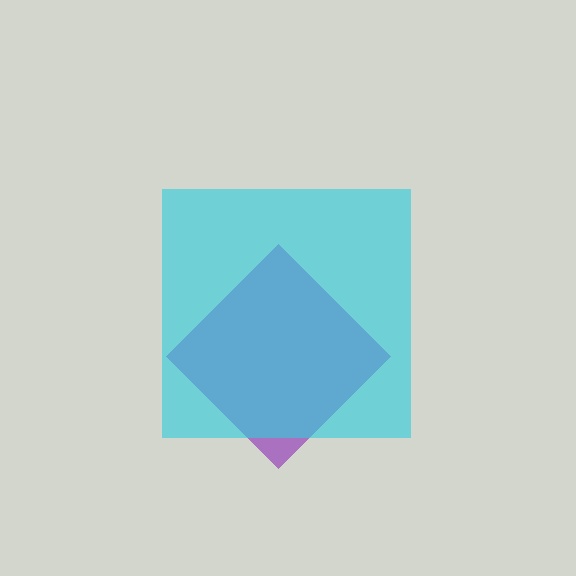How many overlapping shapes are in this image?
There are 2 overlapping shapes in the image.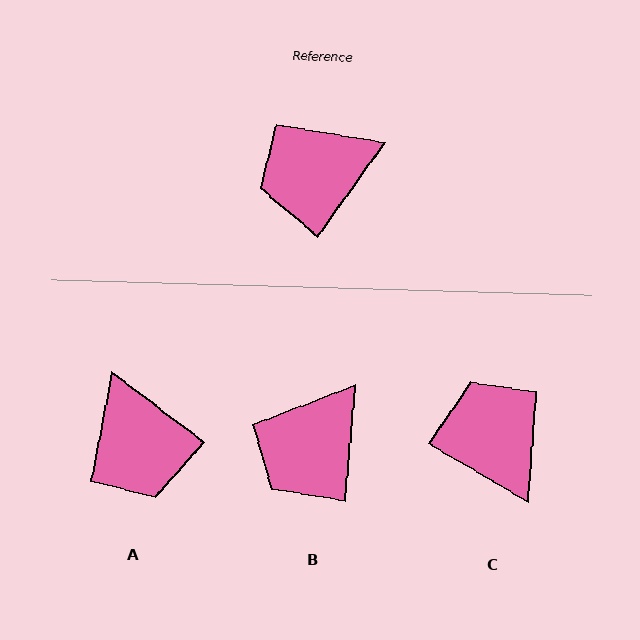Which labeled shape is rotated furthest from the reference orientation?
A, about 89 degrees away.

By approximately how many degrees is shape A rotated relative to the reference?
Approximately 89 degrees counter-clockwise.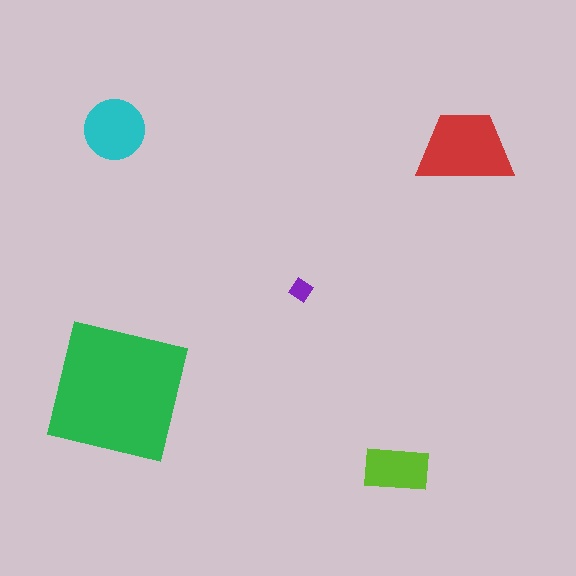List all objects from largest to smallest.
The green square, the red trapezoid, the cyan circle, the lime rectangle, the purple diamond.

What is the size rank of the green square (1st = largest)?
1st.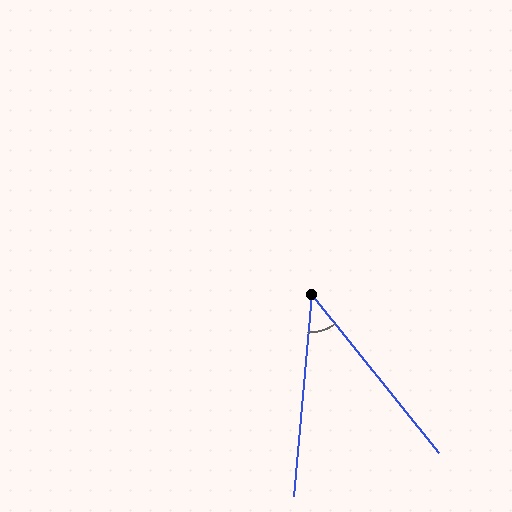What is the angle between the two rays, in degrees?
Approximately 44 degrees.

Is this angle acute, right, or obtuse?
It is acute.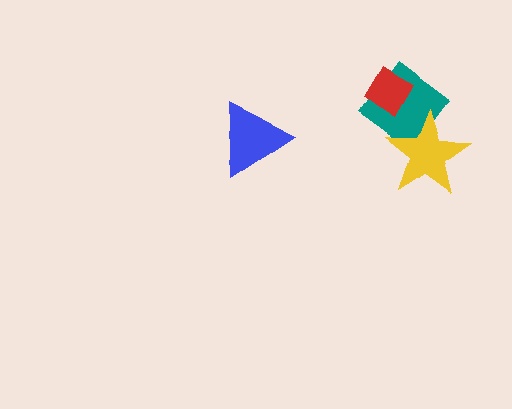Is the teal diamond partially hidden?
Yes, it is partially covered by another shape.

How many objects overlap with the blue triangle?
0 objects overlap with the blue triangle.